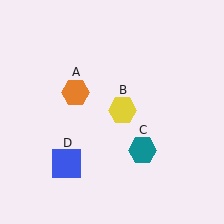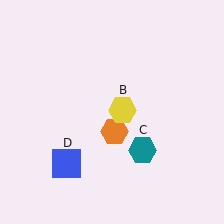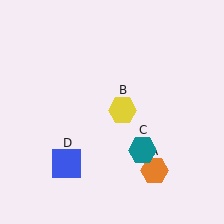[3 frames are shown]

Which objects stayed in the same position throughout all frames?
Yellow hexagon (object B) and teal hexagon (object C) and blue square (object D) remained stationary.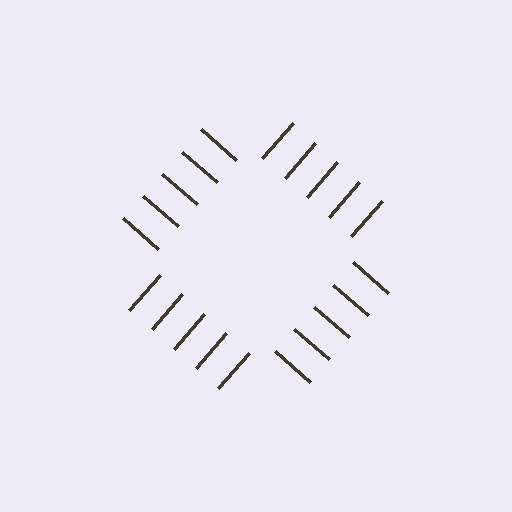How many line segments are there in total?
20 — 5 along each of the 4 edges.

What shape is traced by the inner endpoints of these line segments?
An illusory square — the line segments terminate on its edges but no continuous stroke is drawn.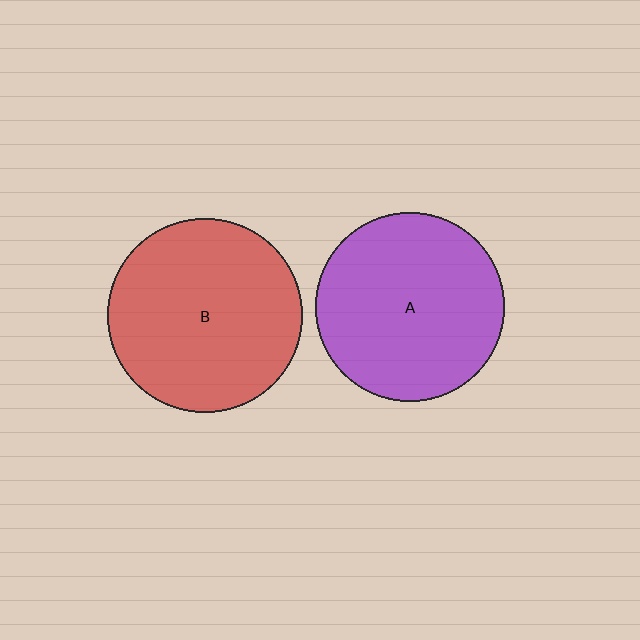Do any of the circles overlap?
No, none of the circles overlap.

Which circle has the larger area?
Circle B (red).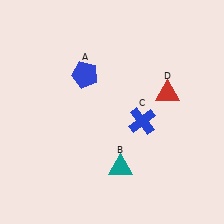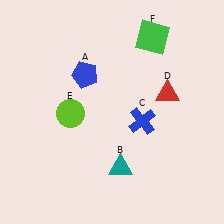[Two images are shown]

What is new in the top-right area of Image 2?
A green square (F) was added in the top-right area of Image 2.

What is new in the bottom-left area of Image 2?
A lime circle (E) was added in the bottom-left area of Image 2.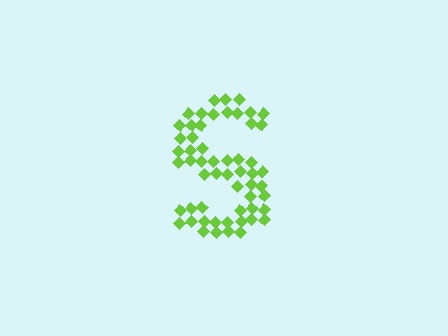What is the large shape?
The large shape is the letter S.